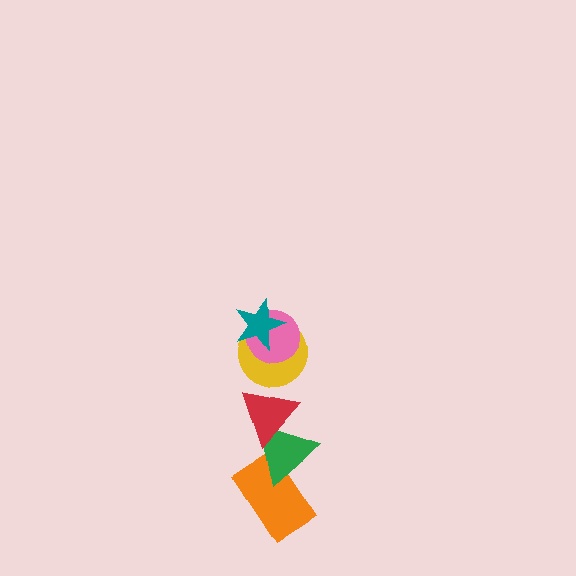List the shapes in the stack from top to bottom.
From top to bottom: the teal star, the pink circle, the yellow circle, the red triangle, the green triangle, the orange rectangle.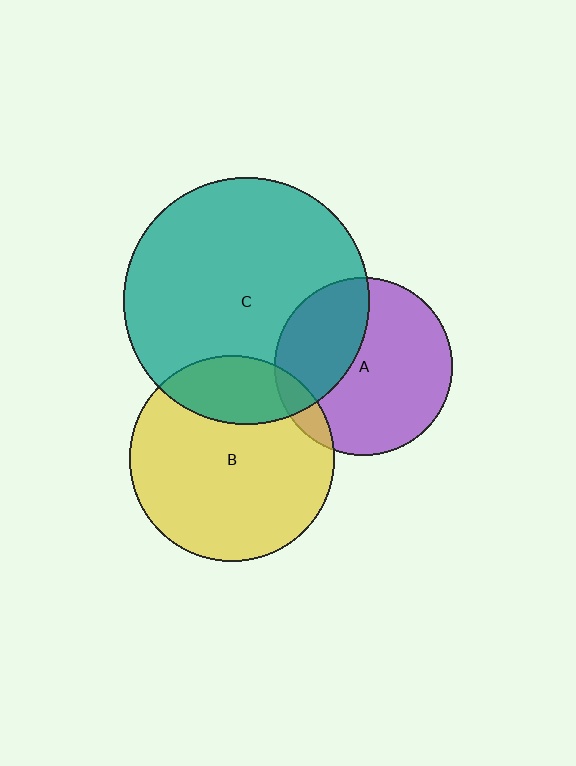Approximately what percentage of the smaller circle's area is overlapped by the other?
Approximately 35%.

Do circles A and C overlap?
Yes.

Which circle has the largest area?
Circle C (teal).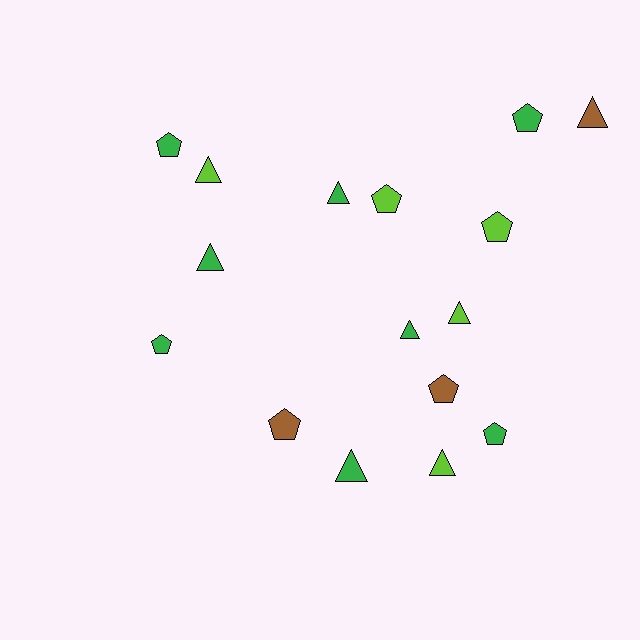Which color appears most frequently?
Green, with 8 objects.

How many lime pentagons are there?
There are 2 lime pentagons.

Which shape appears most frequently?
Triangle, with 8 objects.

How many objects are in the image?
There are 16 objects.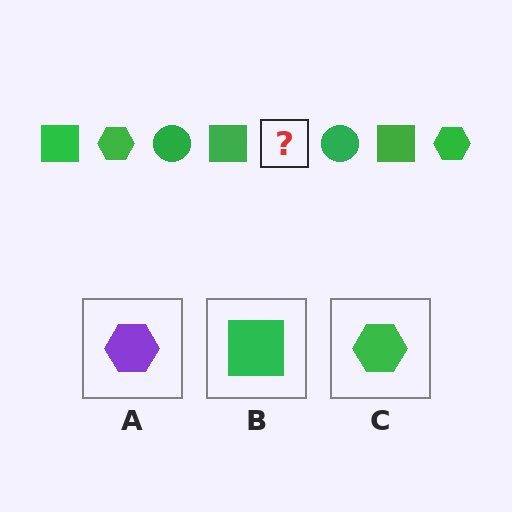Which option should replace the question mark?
Option C.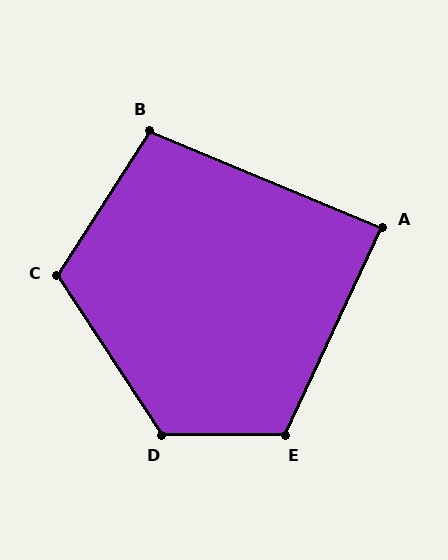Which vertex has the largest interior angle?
D, at approximately 123 degrees.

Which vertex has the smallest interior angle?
A, at approximately 88 degrees.